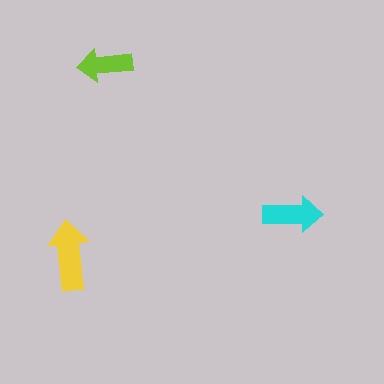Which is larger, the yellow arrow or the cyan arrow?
The yellow one.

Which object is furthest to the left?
The yellow arrow is leftmost.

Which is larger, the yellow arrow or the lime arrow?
The yellow one.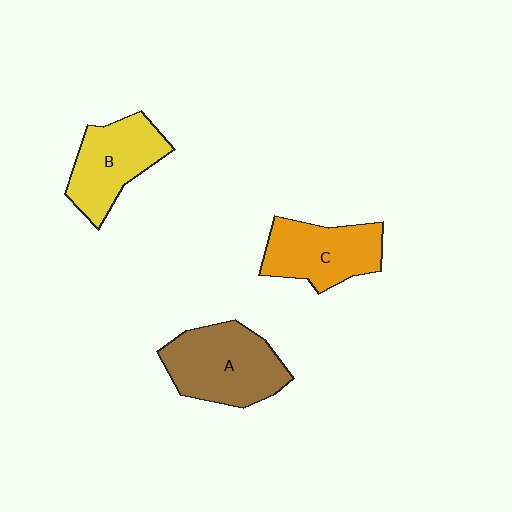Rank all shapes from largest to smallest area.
From largest to smallest: A (brown), C (orange), B (yellow).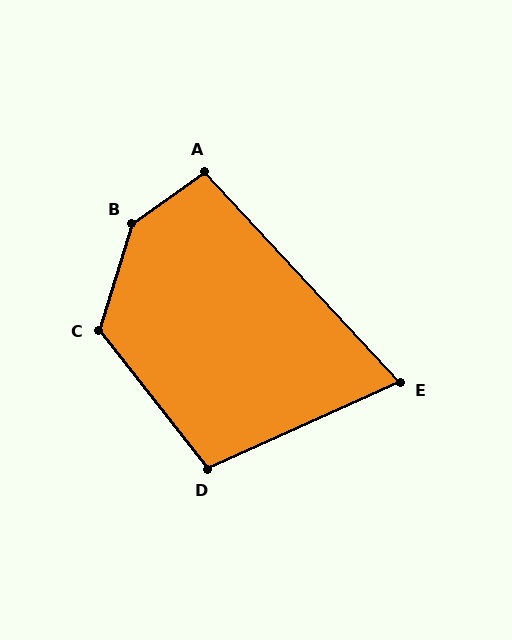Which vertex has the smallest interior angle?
E, at approximately 71 degrees.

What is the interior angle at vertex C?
Approximately 125 degrees (obtuse).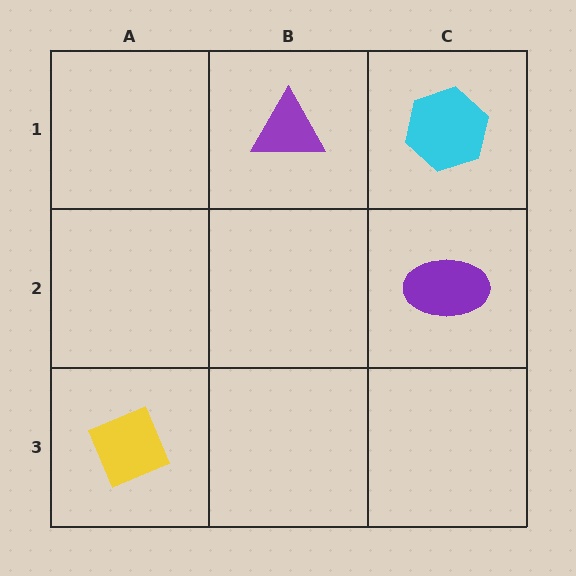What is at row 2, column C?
A purple ellipse.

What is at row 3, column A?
A yellow diamond.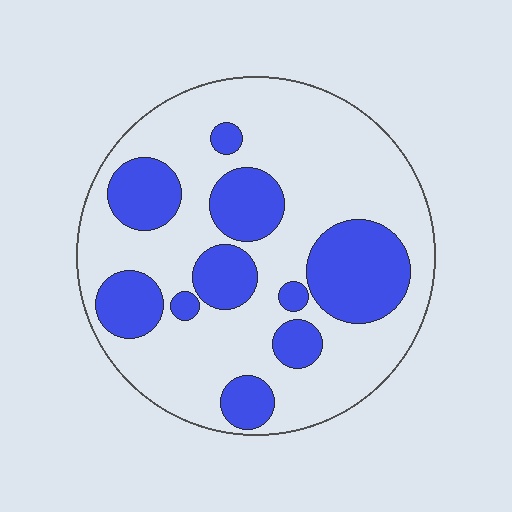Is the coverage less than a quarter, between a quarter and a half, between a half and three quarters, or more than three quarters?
Between a quarter and a half.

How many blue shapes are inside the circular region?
10.